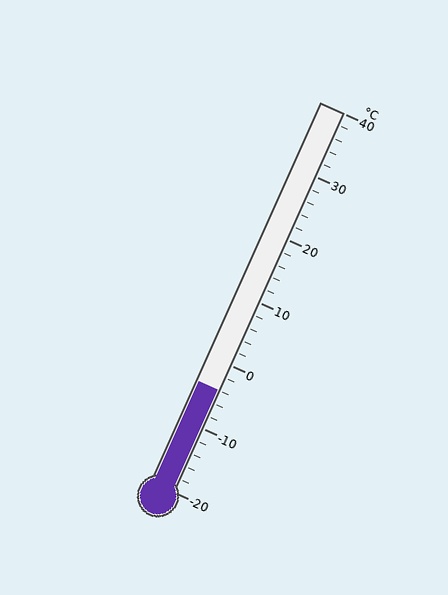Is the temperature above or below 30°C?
The temperature is below 30°C.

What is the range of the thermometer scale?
The thermometer scale ranges from -20°C to 40°C.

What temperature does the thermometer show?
The thermometer shows approximately -4°C.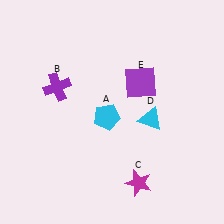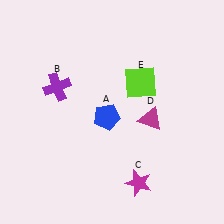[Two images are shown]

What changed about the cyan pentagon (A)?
In Image 1, A is cyan. In Image 2, it changed to blue.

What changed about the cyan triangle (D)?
In Image 1, D is cyan. In Image 2, it changed to magenta.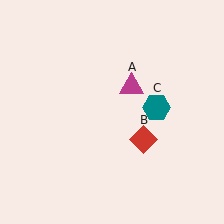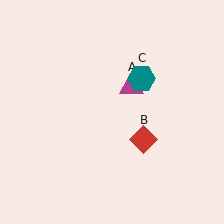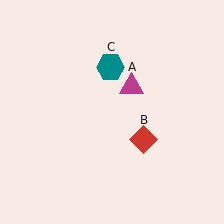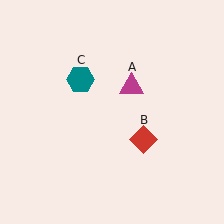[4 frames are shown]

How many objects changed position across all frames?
1 object changed position: teal hexagon (object C).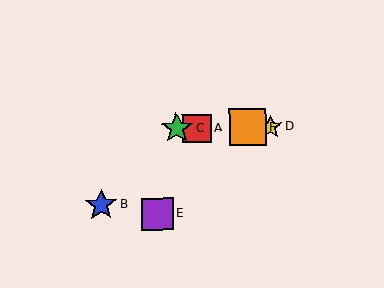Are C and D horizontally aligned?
Yes, both are at y≈128.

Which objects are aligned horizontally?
Objects A, C, D, F are aligned horizontally.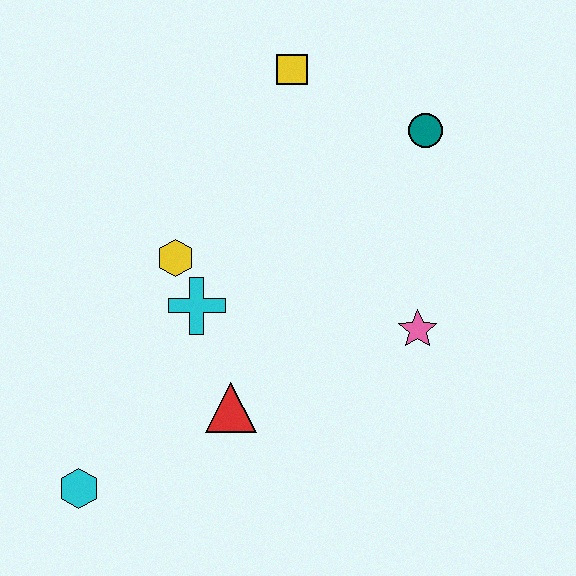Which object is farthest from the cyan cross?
The teal circle is farthest from the cyan cross.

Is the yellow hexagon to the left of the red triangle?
Yes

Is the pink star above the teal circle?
No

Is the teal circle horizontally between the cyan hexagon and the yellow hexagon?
No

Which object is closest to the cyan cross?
The yellow hexagon is closest to the cyan cross.